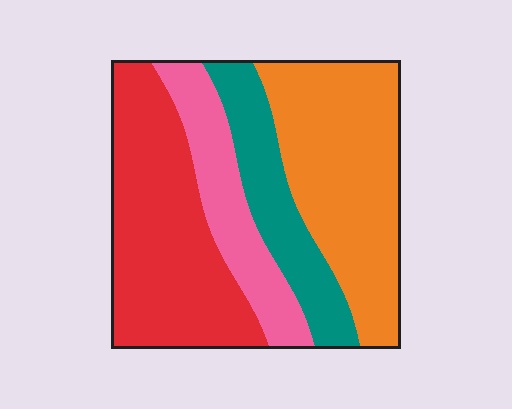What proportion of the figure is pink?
Pink covers 16% of the figure.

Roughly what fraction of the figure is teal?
Teal covers 17% of the figure.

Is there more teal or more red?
Red.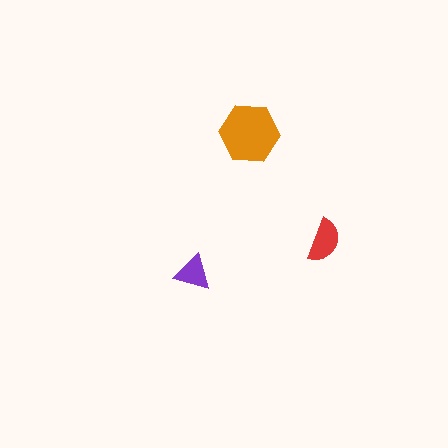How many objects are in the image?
There are 3 objects in the image.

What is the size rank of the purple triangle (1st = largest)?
3rd.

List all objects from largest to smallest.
The orange hexagon, the red semicircle, the purple triangle.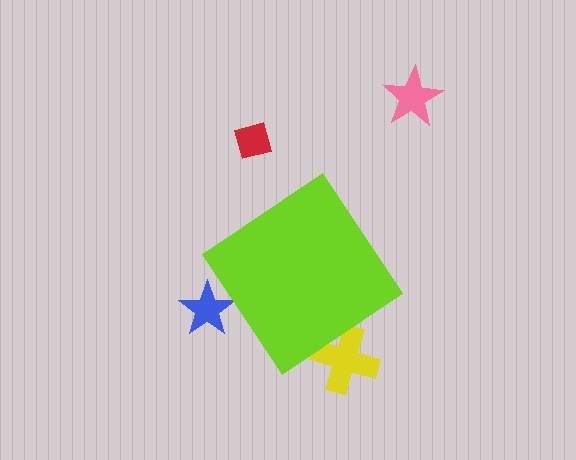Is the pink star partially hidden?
No, the pink star is fully visible.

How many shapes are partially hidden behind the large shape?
2 shapes are partially hidden.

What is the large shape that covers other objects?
A lime diamond.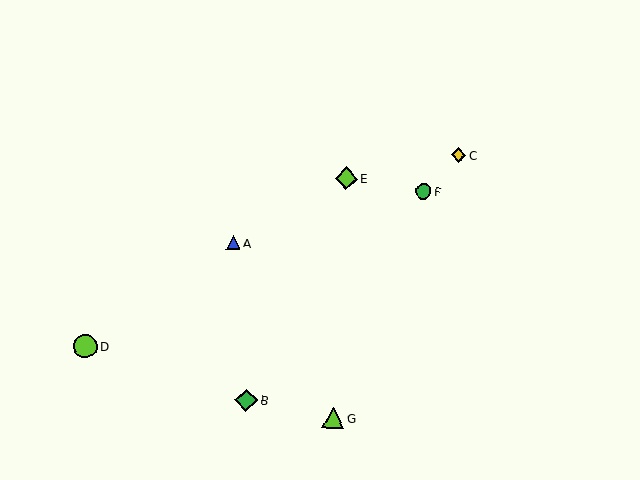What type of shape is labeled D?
Shape D is a lime circle.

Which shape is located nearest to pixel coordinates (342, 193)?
The lime diamond (labeled E) at (346, 178) is nearest to that location.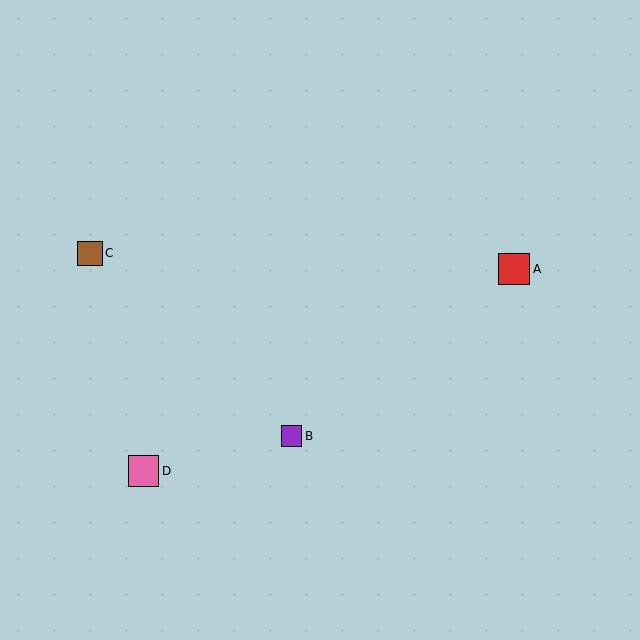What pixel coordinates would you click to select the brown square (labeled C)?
Click at (90, 254) to select the brown square C.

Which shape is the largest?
The red square (labeled A) is the largest.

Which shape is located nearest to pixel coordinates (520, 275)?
The red square (labeled A) at (514, 269) is nearest to that location.